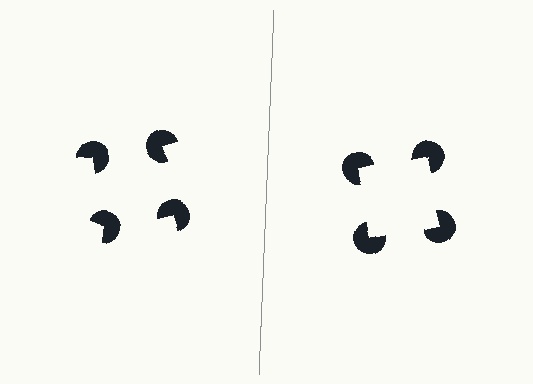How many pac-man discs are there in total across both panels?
8 — 4 on each side.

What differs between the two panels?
The pac-man discs are positioned identically on both sides; only the wedge orientations differ. On the right they align to a square; on the left they are misaligned.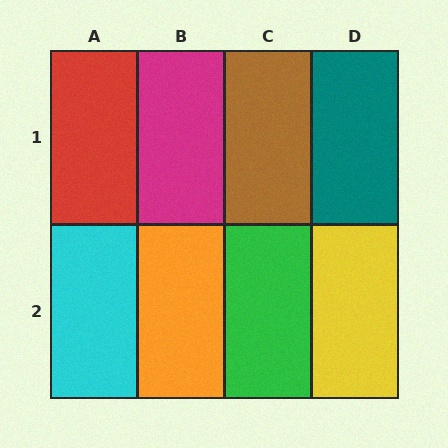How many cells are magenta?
1 cell is magenta.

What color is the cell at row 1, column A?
Red.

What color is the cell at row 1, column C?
Brown.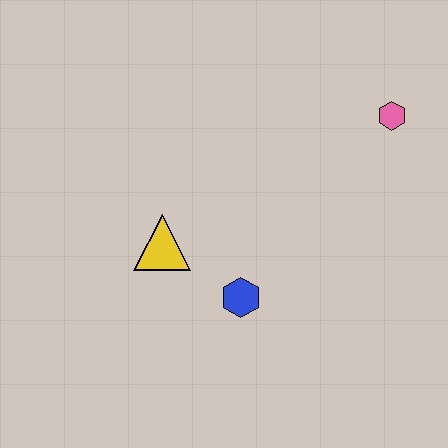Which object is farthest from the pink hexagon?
The yellow triangle is farthest from the pink hexagon.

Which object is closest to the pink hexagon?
The blue hexagon is closest to the pink hexagon.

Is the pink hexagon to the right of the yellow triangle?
Yes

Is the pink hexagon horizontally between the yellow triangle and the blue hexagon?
No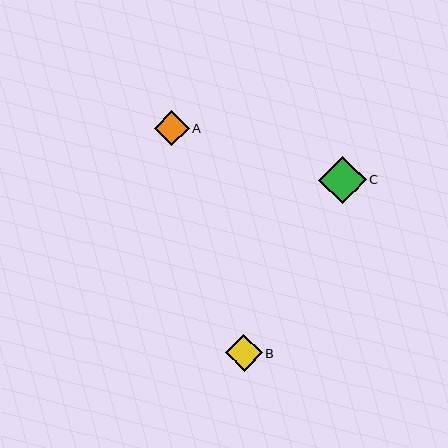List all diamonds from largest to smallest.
From largest to smallest: C, B, A.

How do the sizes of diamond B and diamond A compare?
Diamond B and diamond A are approximately the same size.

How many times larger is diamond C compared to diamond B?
Diamond C is approximately 1.3 times the size of diamond B.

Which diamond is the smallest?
Diamond A is the smallest with a size of approximately 35 pixels.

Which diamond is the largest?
Diamond C is the largest with a size of approximately 47 pixels.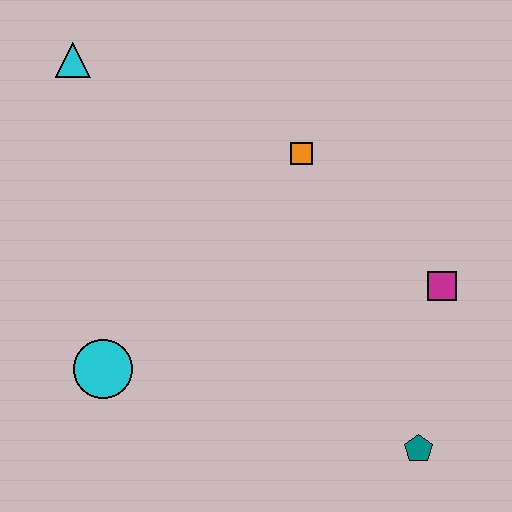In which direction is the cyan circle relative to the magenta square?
The cyan circle is to the left of the magenta square.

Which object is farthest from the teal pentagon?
The cyan triangle is farthest from the teal pentagon.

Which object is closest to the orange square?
The magenta square is closest to the orange square.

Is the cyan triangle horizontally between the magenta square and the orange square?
No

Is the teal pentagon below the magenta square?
Yes